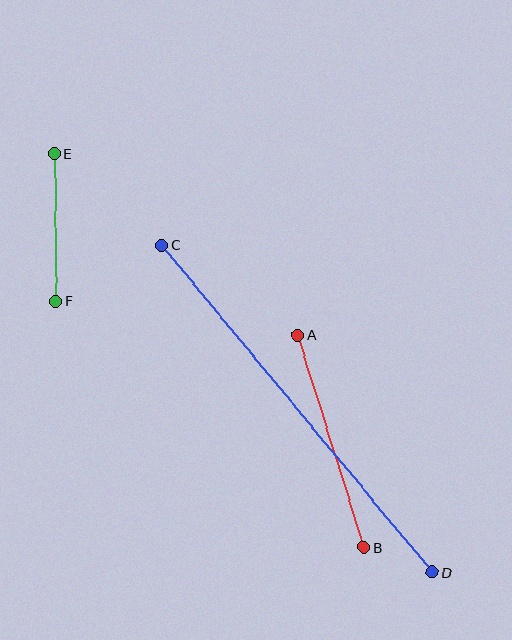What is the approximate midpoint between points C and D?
The midpoint is at approximately (297, 408) pixels.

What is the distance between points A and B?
The distance is approximately 222 pixels.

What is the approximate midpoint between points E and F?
The midpoint is at approximately (55, 228) pixels.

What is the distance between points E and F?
The distance is approximately 147 pixels.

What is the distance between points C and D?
The distance is approximately 424 pixels.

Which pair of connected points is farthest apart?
Points C and D are farthest apart.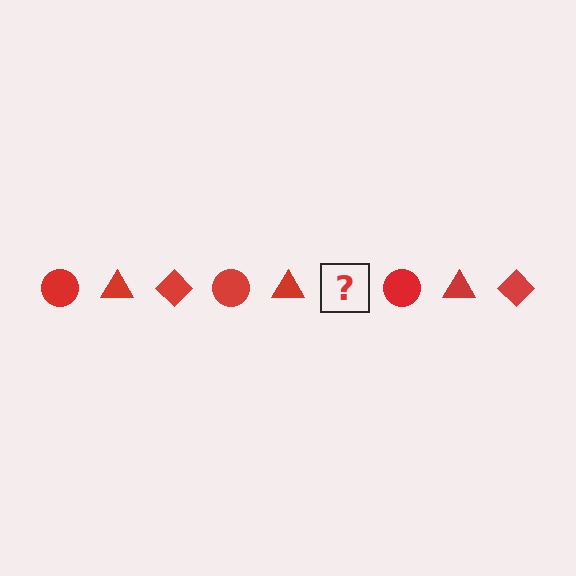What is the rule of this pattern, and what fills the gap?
The rule is that the pattern cycles through circle, triangle, diamond shapes in red. The gap should be filled with a red diamond.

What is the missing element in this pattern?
The missing element is a red diamond.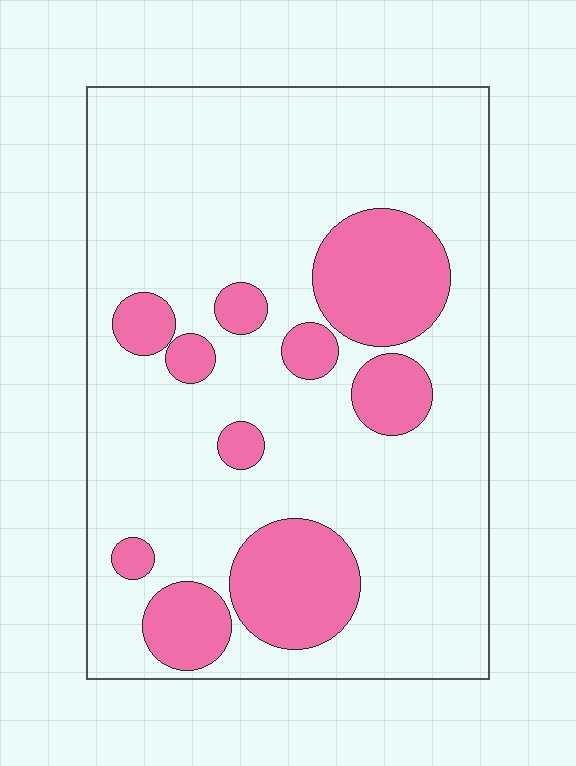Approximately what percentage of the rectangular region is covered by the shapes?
Approximately 20%.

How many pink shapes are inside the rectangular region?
10.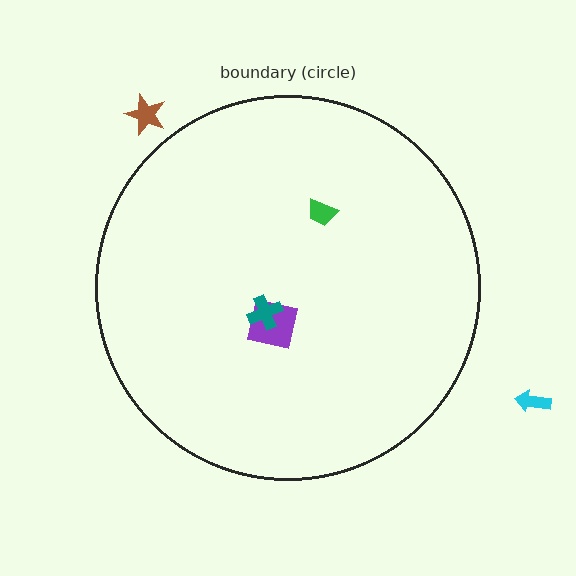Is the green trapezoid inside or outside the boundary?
Inside.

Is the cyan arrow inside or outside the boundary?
Outside.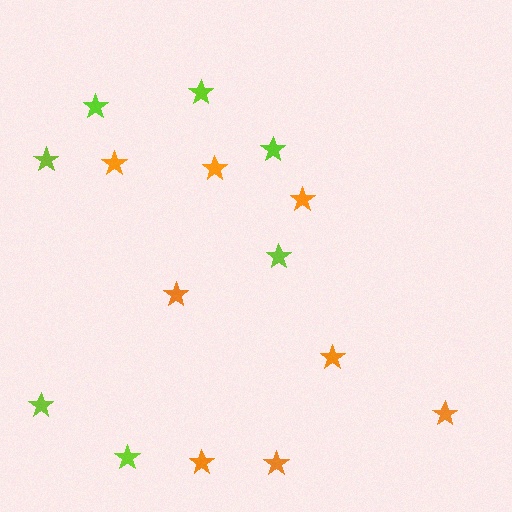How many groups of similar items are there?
There are 2 groups: one group of lime stars (7) and one group of orange stars (8).